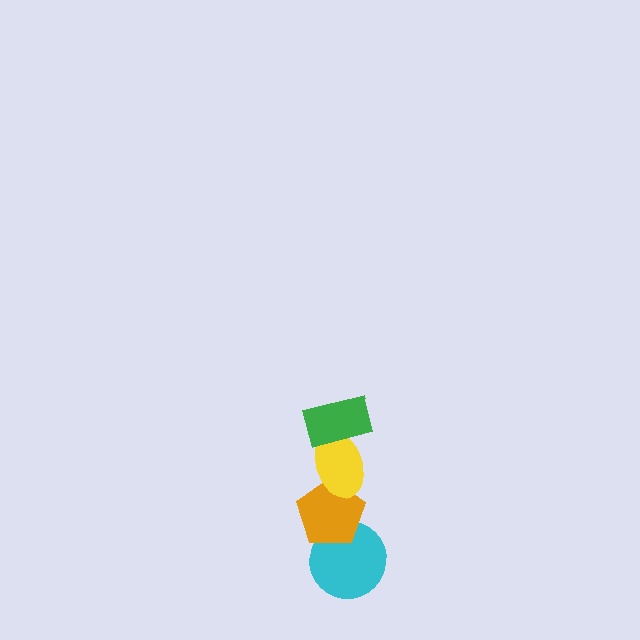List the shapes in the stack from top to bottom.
From top to bottom: the green rectangle, the yellow ellipse, the orange pentagon, the cyan circle.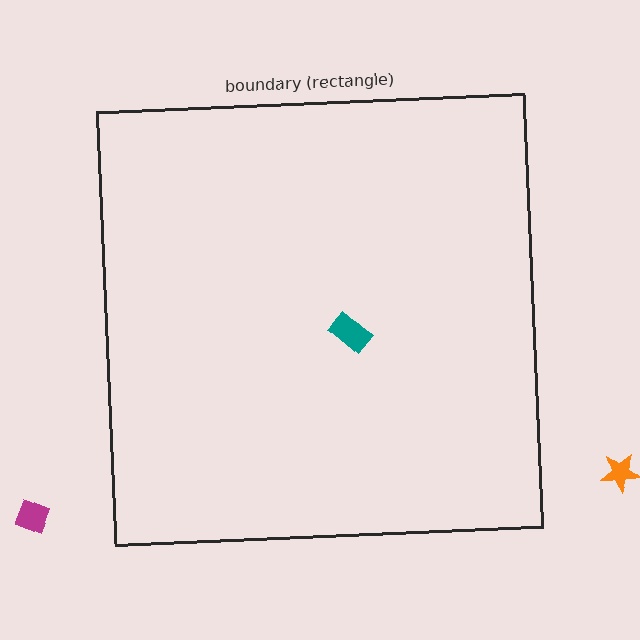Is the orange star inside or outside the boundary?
Outside.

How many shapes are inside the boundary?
1 inside, 2 outside.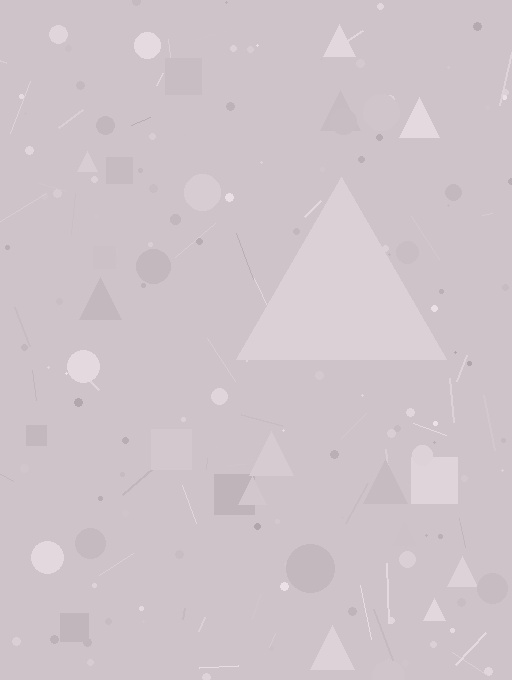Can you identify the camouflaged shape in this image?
The camouflaged shape is a triangle.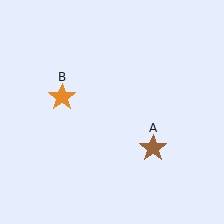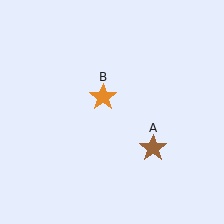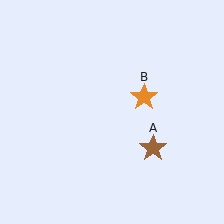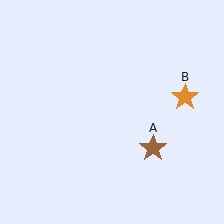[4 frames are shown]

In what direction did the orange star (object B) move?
The orange star (object B) moved right.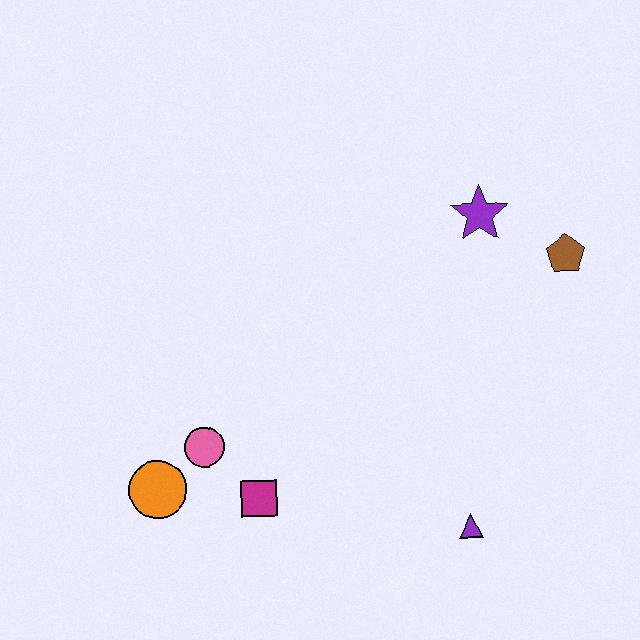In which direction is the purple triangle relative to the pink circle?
The purple triangle is to the right of the pink circle.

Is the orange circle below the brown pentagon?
Yes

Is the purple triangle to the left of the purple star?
Yes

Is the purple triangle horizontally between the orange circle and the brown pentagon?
Yes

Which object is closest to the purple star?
The brown pentagon is closest to the purple star.